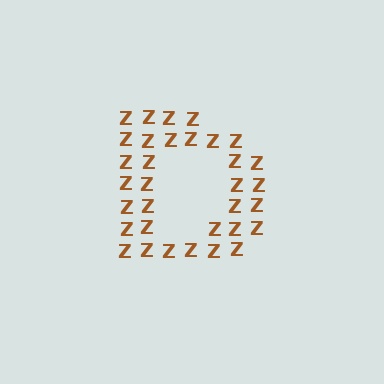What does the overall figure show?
The overall figure shows the letter D.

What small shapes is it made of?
It is made of small letter Z's.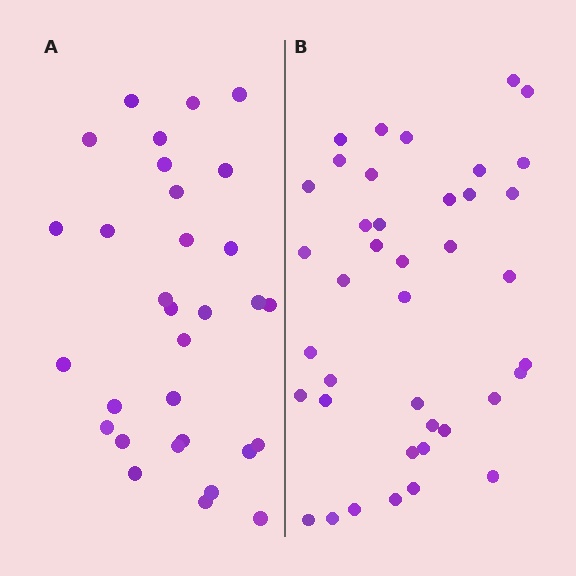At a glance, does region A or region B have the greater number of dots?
Region B (the right region) has more dots.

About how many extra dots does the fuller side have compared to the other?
Region B has roughly 8 or so more dots than region A.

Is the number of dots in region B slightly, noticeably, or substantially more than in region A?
Region B has noticeably more, but not dramatically so. The ratio is roughly 1.3 to 1.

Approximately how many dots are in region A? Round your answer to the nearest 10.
About 30 dots. (The exact count is 31, which rounds to 30.)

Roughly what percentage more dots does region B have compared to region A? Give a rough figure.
About 30% more.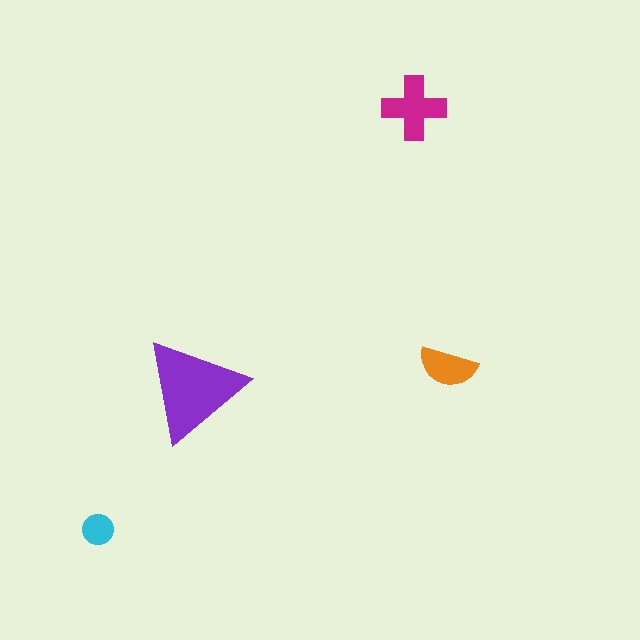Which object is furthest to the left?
The cyan circle is leftmost.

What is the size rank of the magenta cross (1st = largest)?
2nd.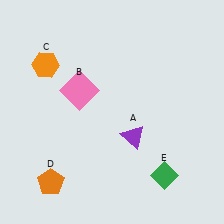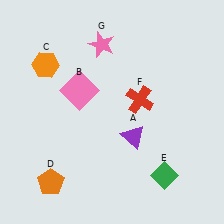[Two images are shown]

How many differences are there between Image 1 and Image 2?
There are 2 differences between the two images.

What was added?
A red cross (F), a pink star (G) were added in Image 2.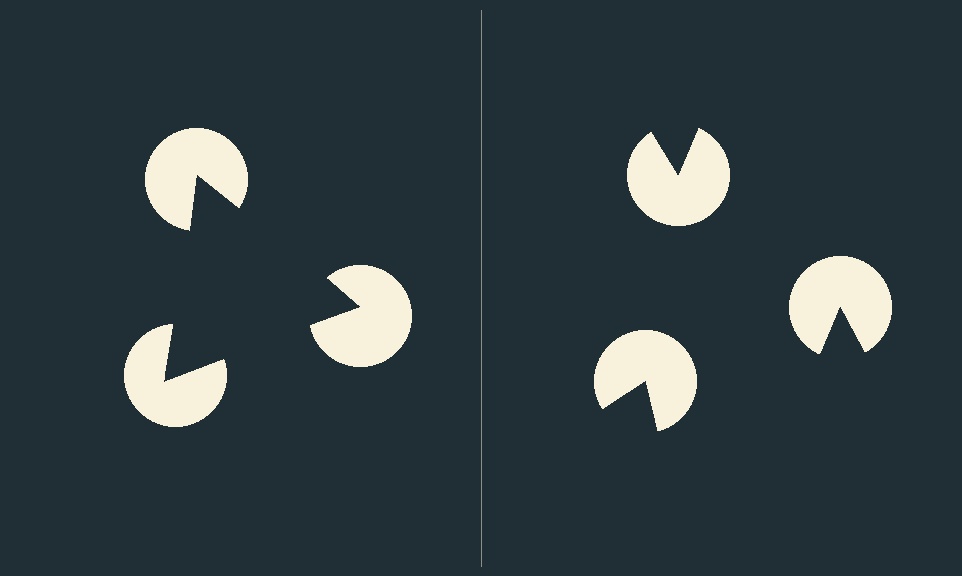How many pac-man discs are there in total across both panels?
6 — 3 on each side.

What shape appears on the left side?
An illusory triangle.